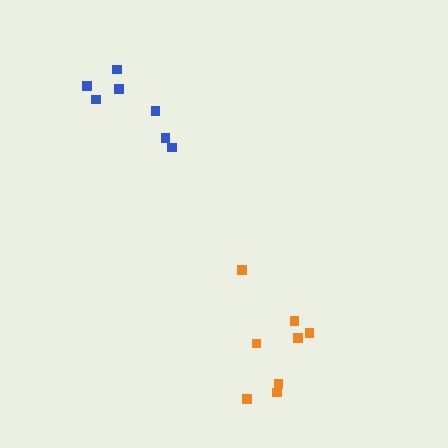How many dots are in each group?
Group 1: 7 dots, Group 2: 8 dots (15 total).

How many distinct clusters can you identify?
There are 2 distinct clusters.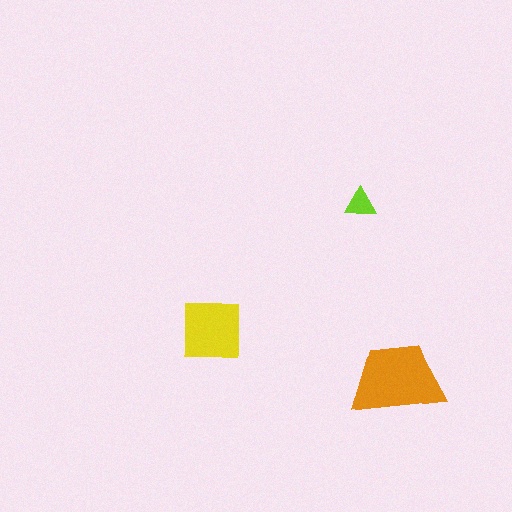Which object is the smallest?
The lime triangle.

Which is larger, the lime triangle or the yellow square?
The yellow square.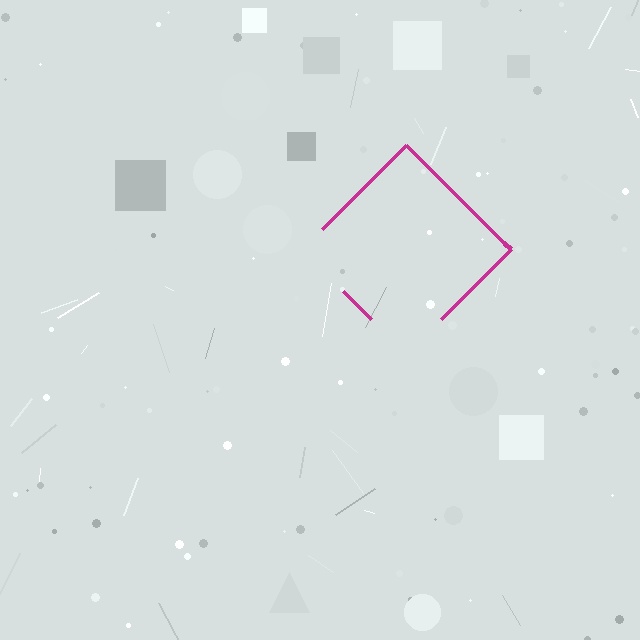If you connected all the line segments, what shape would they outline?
They would outline a diamond.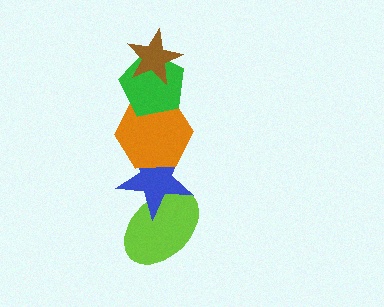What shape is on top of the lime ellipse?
The blue star is on top of the lime ellipse.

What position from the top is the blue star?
The blue star is 4th from the top.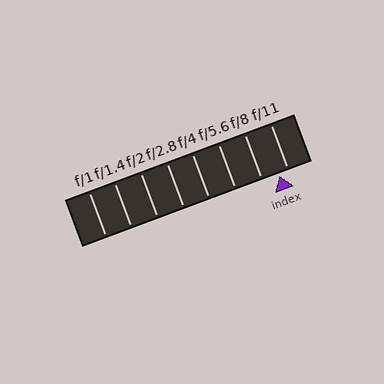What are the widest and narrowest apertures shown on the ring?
The widest aperture shown is f/1 and the narrowest is f/11.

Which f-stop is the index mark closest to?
The index mark is closest to f/11.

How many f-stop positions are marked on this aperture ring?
There are 8 f-stop positions marked.